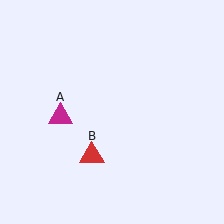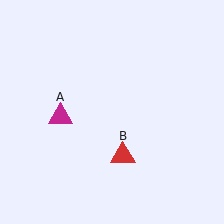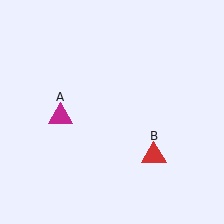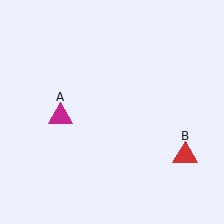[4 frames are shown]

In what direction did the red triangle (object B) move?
The red triangle (object B) moved right.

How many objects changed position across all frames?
1 object changed position: red triangle (object B).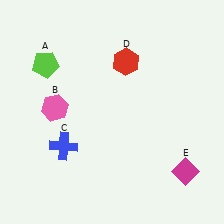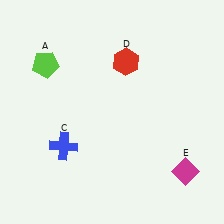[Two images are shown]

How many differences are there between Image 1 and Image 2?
There is 1 difference between the two images.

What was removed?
The pink hexagon (B) was removed in Image 2.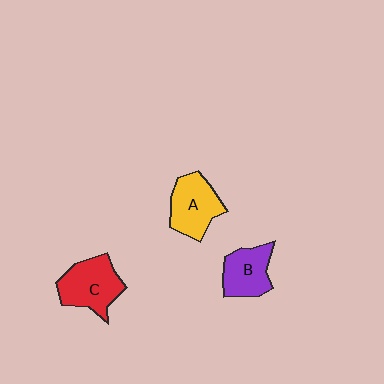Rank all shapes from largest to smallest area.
From largest to smallest: C (red), A (yellow), B (purple).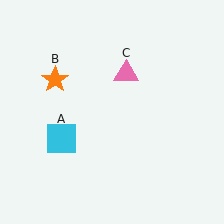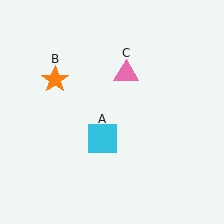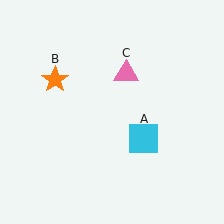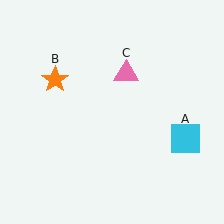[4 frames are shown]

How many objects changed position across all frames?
1 object changed position: cyan square (object A).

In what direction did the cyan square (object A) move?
The cyan square (object A) moved right.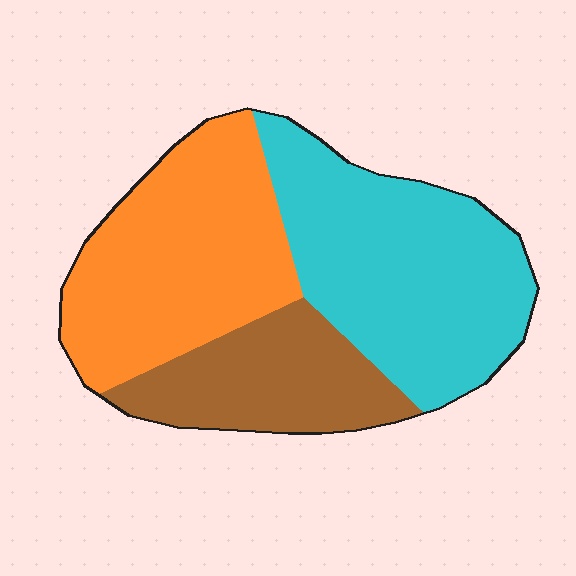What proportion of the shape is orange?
Orange takes up about three eighths (3/8) of the shape.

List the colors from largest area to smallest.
From largest to smallest: cyan, orange, brown.